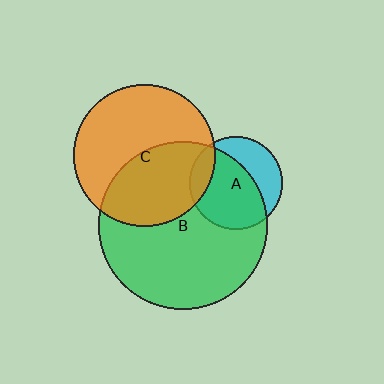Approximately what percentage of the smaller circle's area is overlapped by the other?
Approximately 65%.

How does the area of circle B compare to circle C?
Approximately 1.4 times.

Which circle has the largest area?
Circle B (green).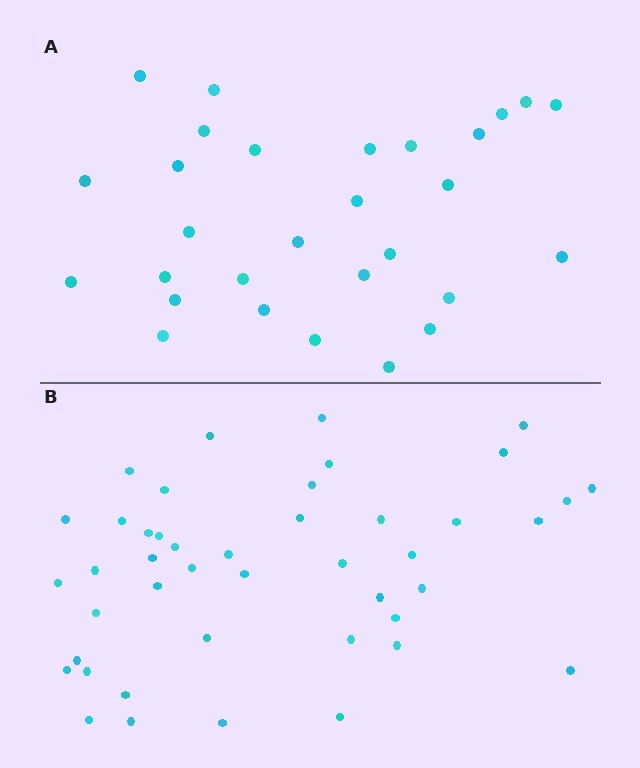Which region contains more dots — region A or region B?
Region B (the bottom region) has more dots.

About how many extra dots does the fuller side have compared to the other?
Region B has approximately 15 more dots than region A.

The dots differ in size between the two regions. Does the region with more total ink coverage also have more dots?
No. Region A has more total ink coverage because its dots are larger, but region B actually contains more individual dots. Total area can be misleading — the number of items is what matters here.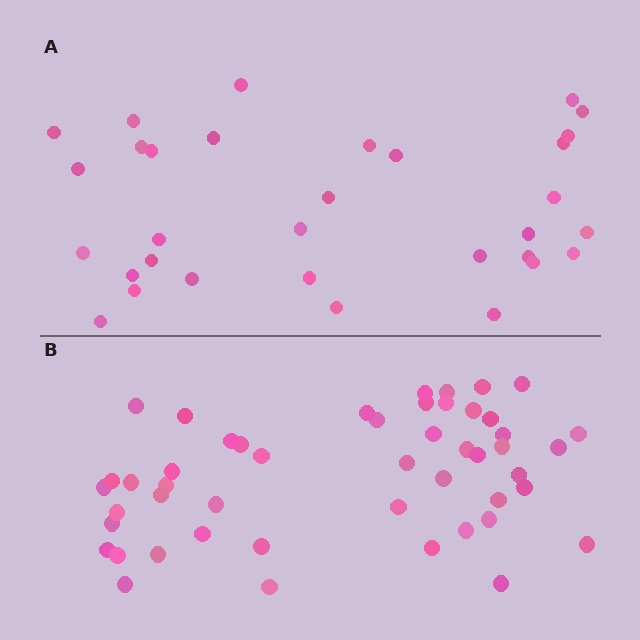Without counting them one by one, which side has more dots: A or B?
Region B (the bottom region) has more dots.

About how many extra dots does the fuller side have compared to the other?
Region B has approximately 15 more dots than region A.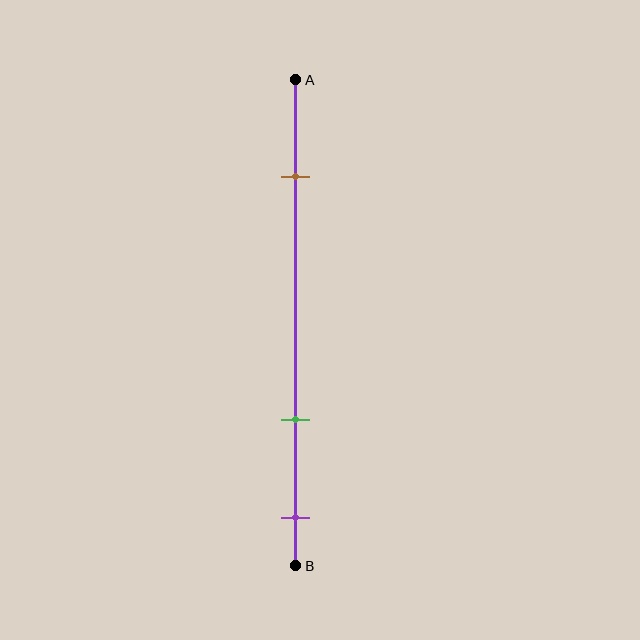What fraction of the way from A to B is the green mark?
The green mark is approximately 70% (0.7) of the way from A to B.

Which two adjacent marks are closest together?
The green and purple marks are the closest adjacent pair.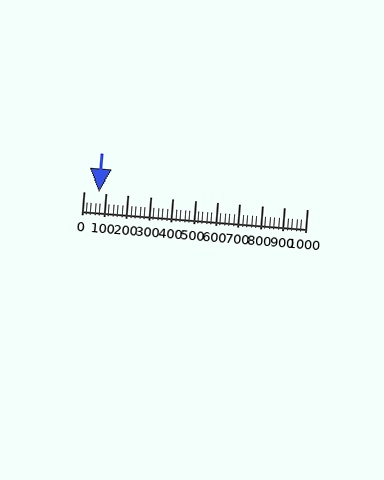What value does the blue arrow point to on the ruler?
The blue arrow points to approximately 71.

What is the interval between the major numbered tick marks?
The major tick marks are spaced 100 units apart.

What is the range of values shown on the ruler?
The ruler shows values from 0 to 1000.